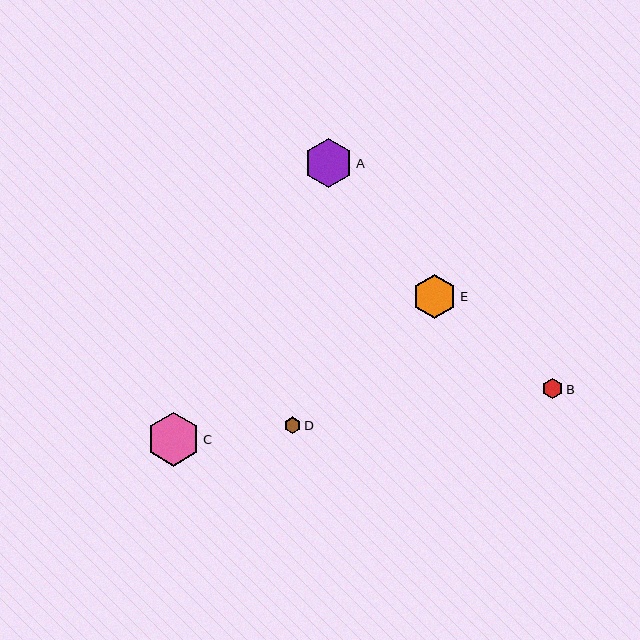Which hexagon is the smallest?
Hexagon D is the smallest with a size of approximately 16 pixels.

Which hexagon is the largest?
Hexagon C is the largest with a size of approximately 54 pixels.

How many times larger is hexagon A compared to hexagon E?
Hexagon A is approximately 1.1 times the size of hexagon E.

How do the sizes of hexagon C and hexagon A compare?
Hexagon C and hexagon A are approximately the same size.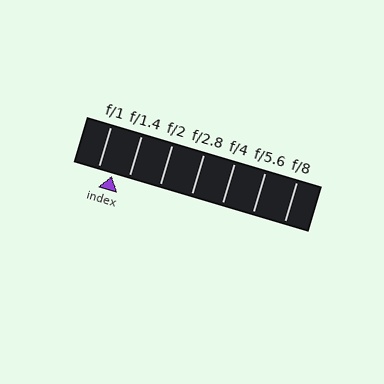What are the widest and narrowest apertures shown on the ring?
The widest aperture shown is f/1 and the narrowest is f/8.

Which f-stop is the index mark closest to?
The index mark is closest to f/1.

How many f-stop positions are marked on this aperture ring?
There are 7 f-stop positions marked.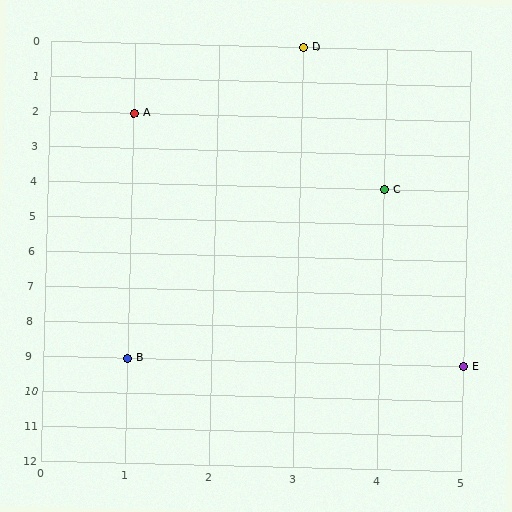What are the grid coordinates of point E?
Point E is at grid coordinates (5, 9).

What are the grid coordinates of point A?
Point A is at grid coordinates (1, 2).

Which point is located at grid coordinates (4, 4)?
Point C is at (4, 4).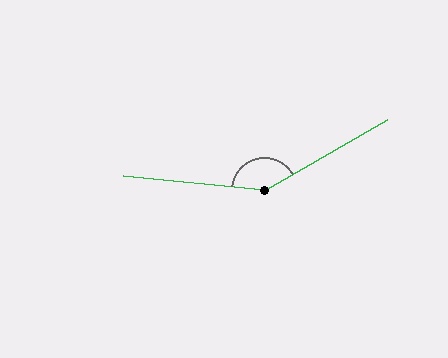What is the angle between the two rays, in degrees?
Approximately 144 degrees.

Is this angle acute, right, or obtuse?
It is obtuse.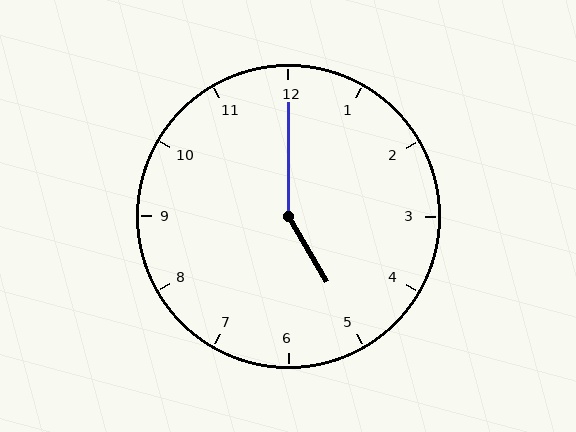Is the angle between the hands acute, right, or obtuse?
It is obtuse.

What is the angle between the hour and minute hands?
Approximately 150 degrees.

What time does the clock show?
5:00.